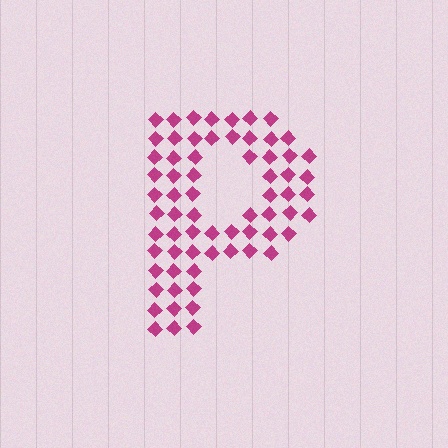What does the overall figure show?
The overall figure shows the letter P.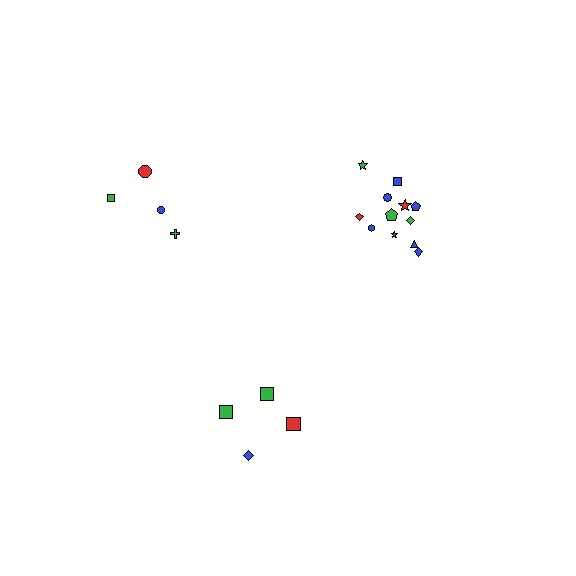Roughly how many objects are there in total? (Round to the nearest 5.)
Roughly 20 objects in total.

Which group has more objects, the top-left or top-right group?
The top-right group.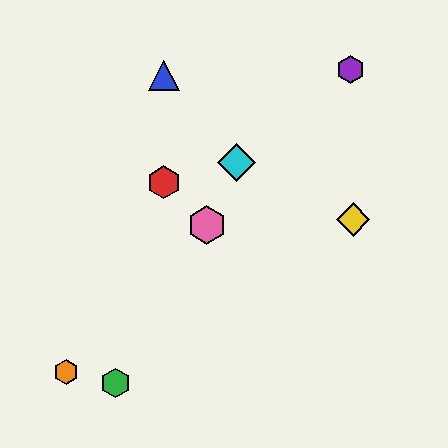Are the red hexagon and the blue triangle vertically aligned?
Yes, both are at x≈164.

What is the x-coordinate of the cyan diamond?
The cyan diamond is at x≈236.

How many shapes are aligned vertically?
2 shapes (the red hexagon, the blue triangle) are aligned vertically.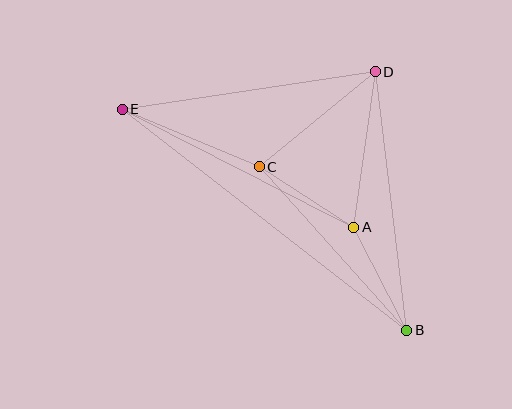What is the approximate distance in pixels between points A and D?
The distance between A and D is approximately 157 pixels.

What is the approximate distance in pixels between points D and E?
The distance between D and E is approximately 256 pixels.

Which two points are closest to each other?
Points A and C are closest to each other.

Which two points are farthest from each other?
Points B and E are farthest from each other.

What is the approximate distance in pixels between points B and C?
The distance between B and C is approximately 220 pixels.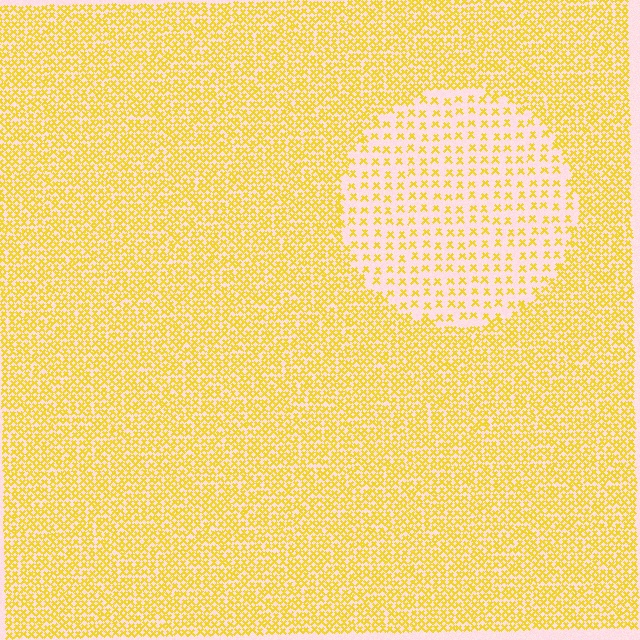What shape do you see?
I see a circle.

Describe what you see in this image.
The image contains small yellow elements arranged at two different densities. A circle-shaped region is visible where the elements are less densely packed than the surrounding area.